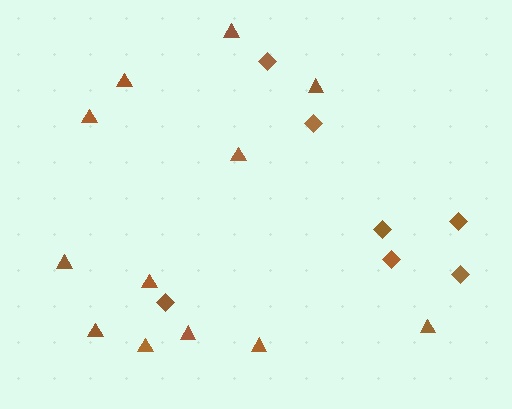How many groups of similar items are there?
There are 2 groups: one group of triangles (12) and one group of diamonds (7).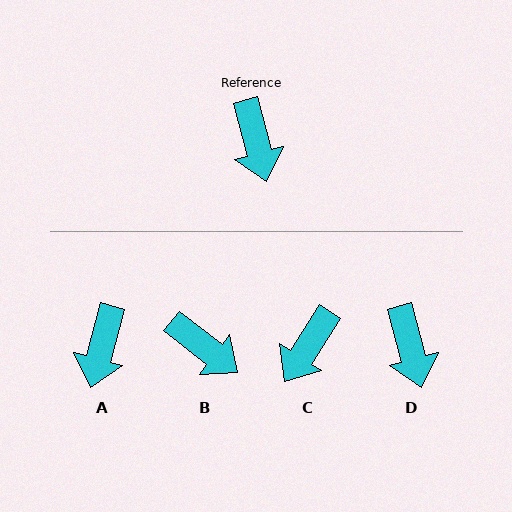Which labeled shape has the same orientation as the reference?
D.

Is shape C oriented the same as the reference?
No, it is off by about 48 degrees.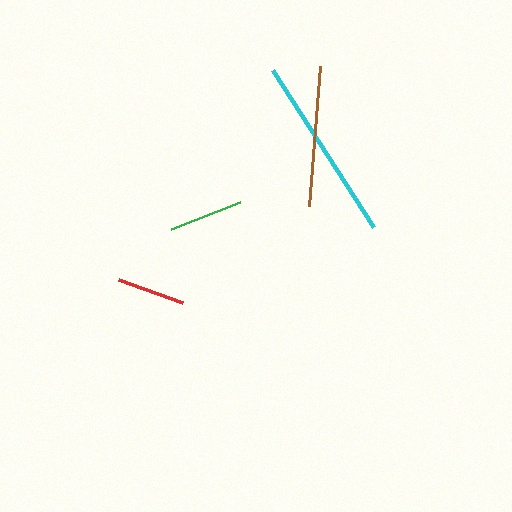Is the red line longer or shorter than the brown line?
The brown line is longer than the red line.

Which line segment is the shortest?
The red line is the shortest at approximately 68 pixels.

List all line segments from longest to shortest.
From longest to shortest: cyan, brown, green, red.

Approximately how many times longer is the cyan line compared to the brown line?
The cyan line is approximately 1.3 times the length of the brown line.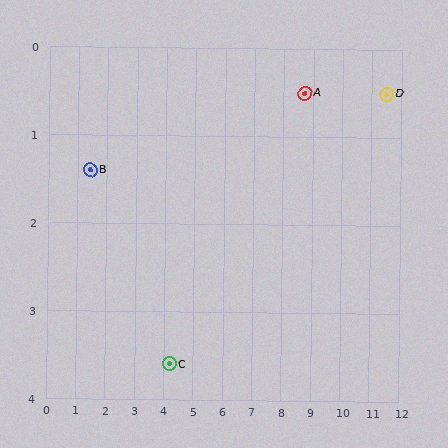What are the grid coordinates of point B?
Point B is at approximately (1.4, 1.4).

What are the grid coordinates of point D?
Point D is at approximately (11.5, 0.5).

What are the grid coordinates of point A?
Point A is at approximately (8.7, 0.5).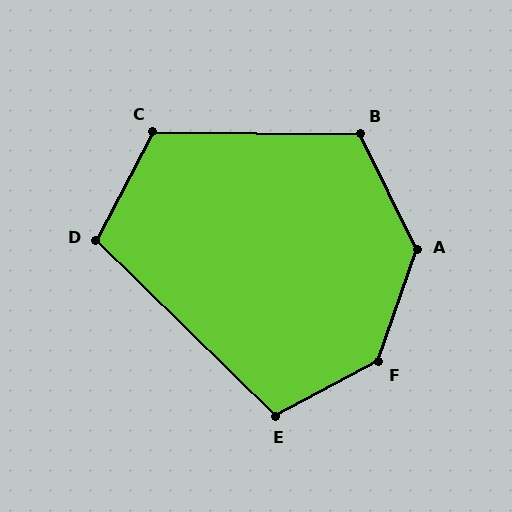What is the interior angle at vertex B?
Approximately 116 degrees (obtuse).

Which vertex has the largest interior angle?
F, at approximately 137 degrees.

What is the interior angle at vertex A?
Approximately 135 degrees (obtuse).